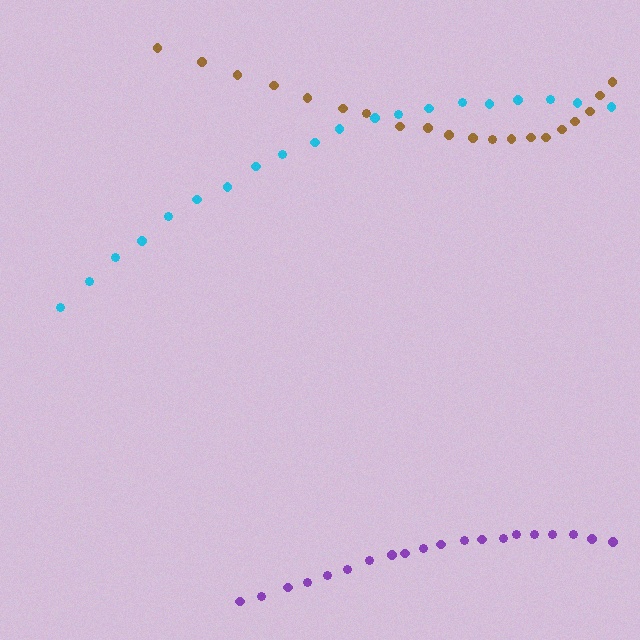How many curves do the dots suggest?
There are 3 distinct paths.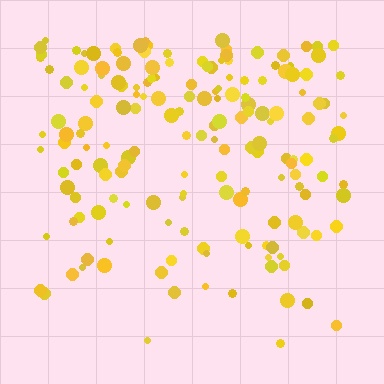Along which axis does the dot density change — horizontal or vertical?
Vertical.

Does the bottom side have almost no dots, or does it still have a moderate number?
Still a moderate number, just noticeably fewer than the top.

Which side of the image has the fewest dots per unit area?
The bottom.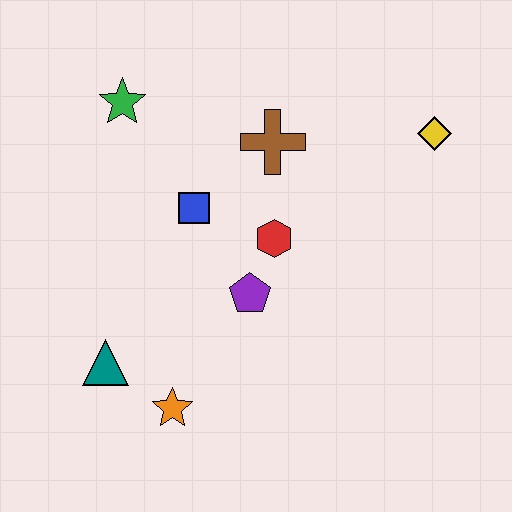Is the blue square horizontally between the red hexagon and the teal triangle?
Yes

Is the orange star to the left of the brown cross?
Yes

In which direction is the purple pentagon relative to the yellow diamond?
The purple pentagon is to the left of the yellow diamond.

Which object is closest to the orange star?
The teal triangle is closest to the orange star.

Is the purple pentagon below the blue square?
Yes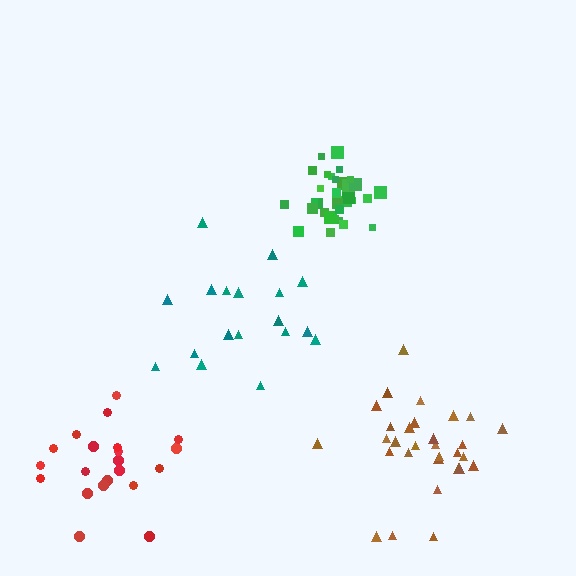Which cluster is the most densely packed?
Green.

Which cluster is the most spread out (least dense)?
Teal.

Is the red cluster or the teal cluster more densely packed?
Red.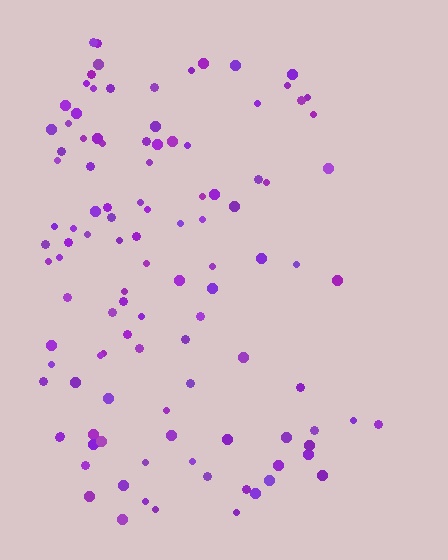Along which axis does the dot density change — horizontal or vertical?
Horizontal.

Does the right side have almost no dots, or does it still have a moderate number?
Still a moderate number, just noticeably fewer than the left.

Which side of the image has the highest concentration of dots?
The left.